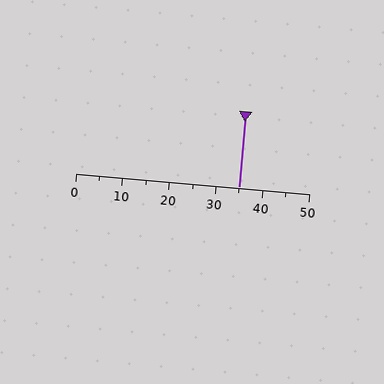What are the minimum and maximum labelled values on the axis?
The axis runs from 0 to 50.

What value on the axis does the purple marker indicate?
The marker indicates approximately 35.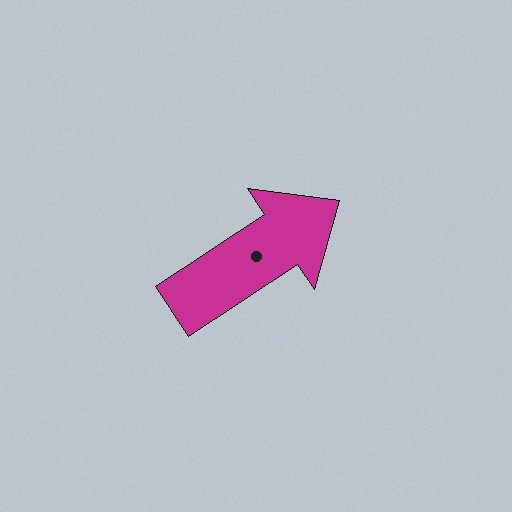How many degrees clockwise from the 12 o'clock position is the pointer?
Approximately 56 degrees.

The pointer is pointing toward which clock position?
Roughly 2 o'clock.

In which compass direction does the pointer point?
Northeast.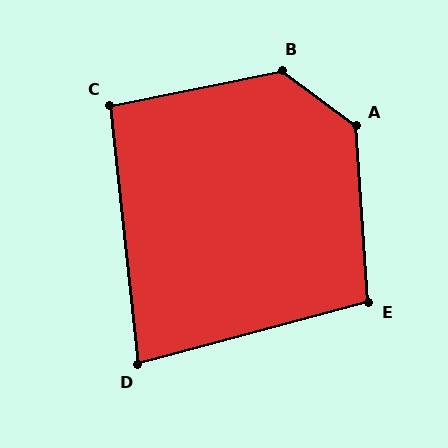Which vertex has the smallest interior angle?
D, at approximately 81 degrees.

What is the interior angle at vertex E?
Approximately 101 degrees (obtuse).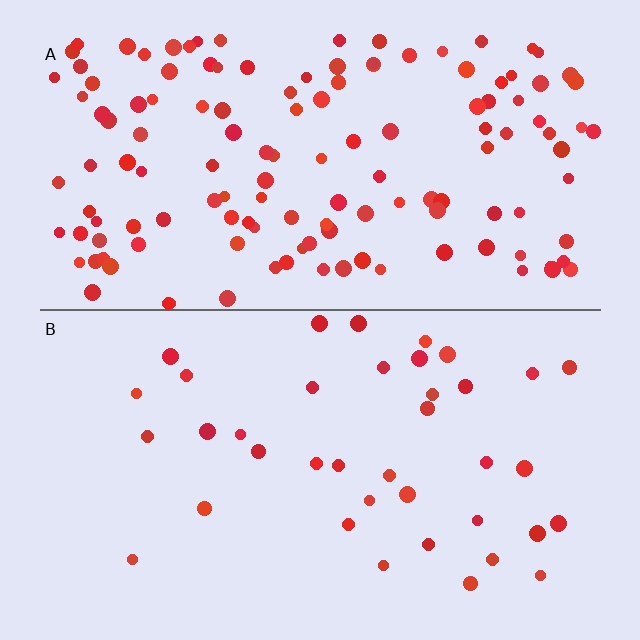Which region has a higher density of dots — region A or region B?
A (the top).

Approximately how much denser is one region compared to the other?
Approximately 3.5× — region A over region B.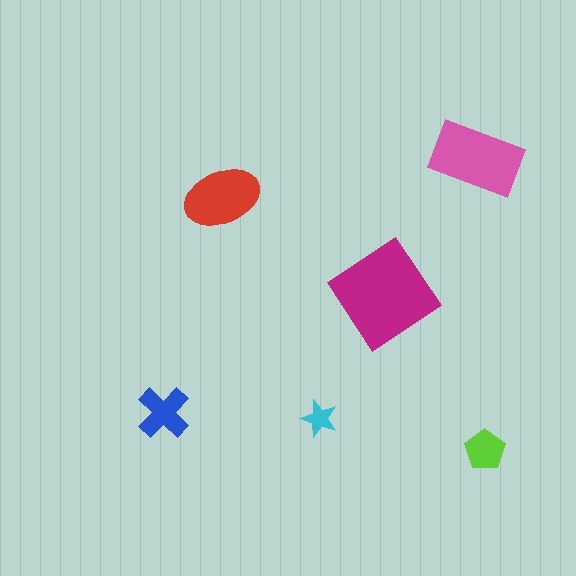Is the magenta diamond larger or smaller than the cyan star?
Larger.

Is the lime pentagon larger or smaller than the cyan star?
Larger.